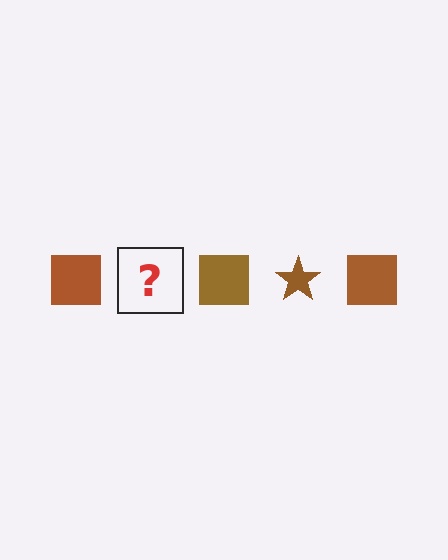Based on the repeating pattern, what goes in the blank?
The blank should be a brown star.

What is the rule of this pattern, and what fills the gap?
The rule is that the pattern cycles through square, star shapes in brown. The gap should be filled with a brown star.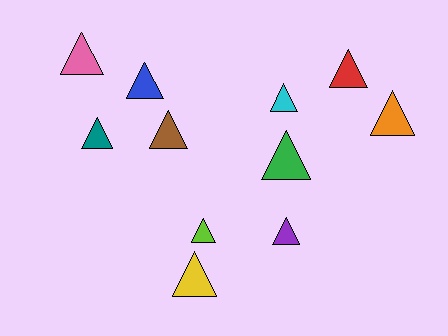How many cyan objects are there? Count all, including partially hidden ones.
There is 1 cyan object.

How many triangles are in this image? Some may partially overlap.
There are 11 triangles.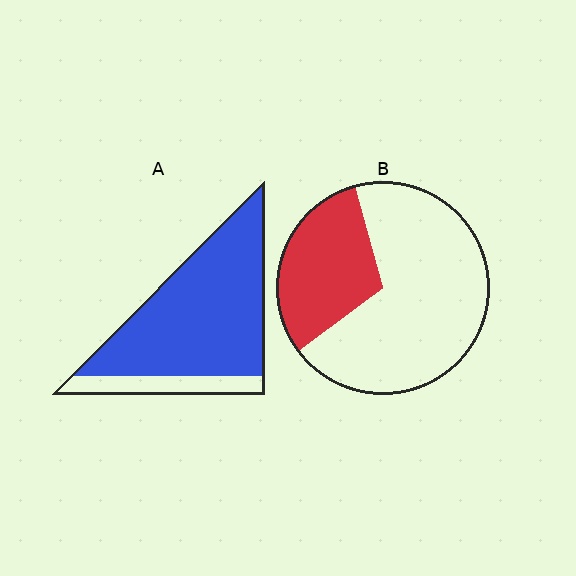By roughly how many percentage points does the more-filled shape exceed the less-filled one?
By roughly 50 percentage points (A over B).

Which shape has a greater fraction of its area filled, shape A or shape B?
Shape A.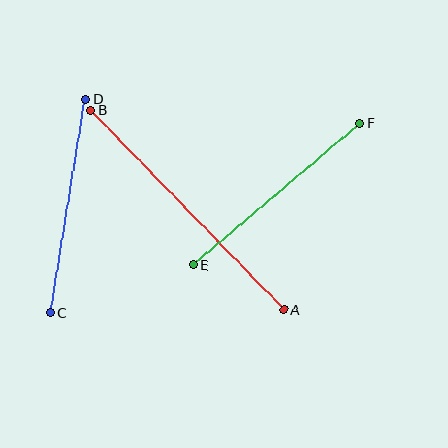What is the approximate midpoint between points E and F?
The midpoint is at approximately (276, 194) pixels.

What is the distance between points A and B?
The distance is approximately 277 pixels.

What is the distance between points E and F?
The distance is approximately 219 pixels.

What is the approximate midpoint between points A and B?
The midpoint is at approximately (187, 210) pixels.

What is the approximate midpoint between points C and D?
The midpoint is at approximately (68, 206) pixels.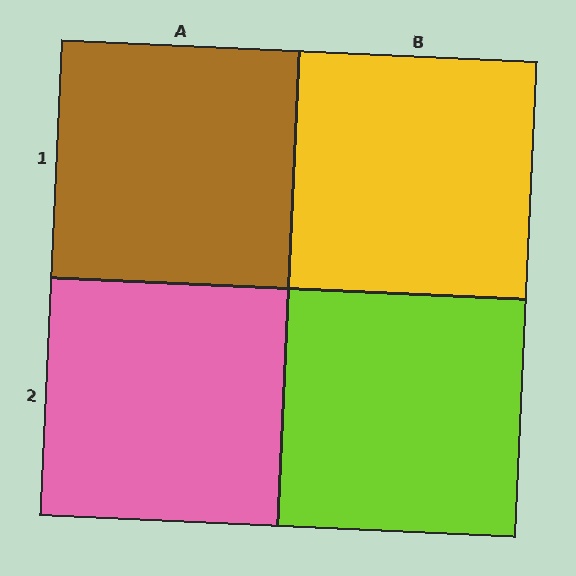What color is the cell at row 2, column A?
Pink.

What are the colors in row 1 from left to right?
Brown, yellow.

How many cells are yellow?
1 cell is yellow.